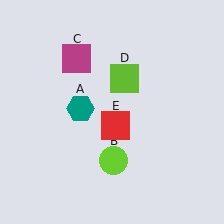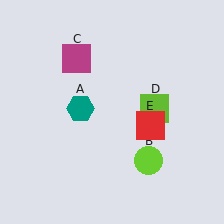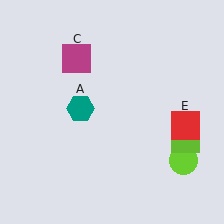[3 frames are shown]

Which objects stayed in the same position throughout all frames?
Teal hexagon (object A) and magenta square (object C) remained stationary.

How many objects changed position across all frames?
3 objects changed position: lime circle (object B), lime square (object D), red square (object E).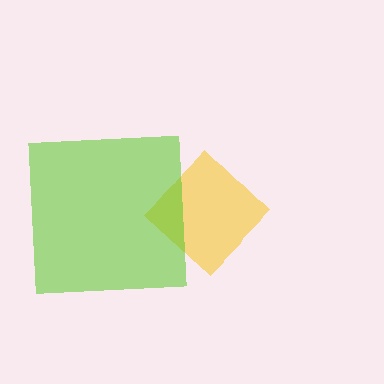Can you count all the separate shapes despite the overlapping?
Yes, there are 2 separate shapes.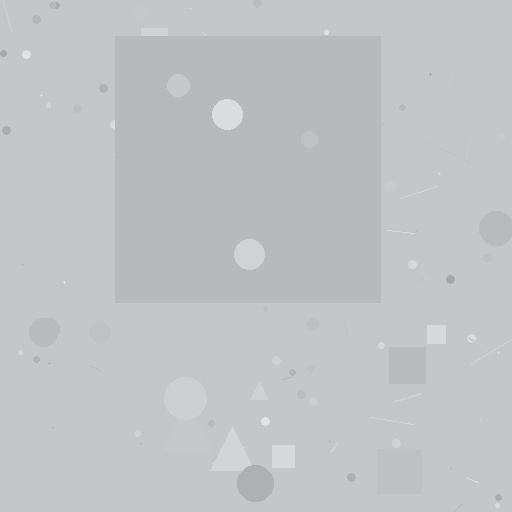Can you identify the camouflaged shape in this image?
The camouflaged shape is a square.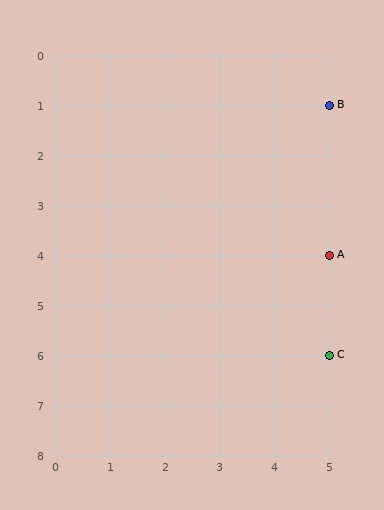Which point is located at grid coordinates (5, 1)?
Point B is at (5, 1).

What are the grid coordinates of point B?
Point B is at grid coordinates (5, 1).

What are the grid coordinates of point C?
Point C is at grid coordinates (5, 6).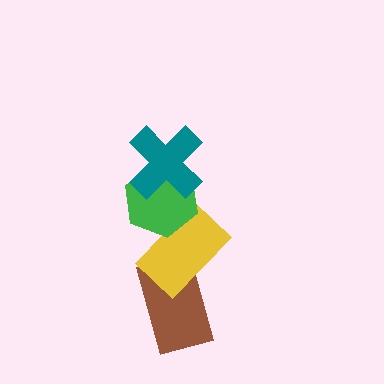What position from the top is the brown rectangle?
The brown rectangle is 4th from the top.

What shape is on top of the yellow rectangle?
The green hexagon is on top of the yellow rectangle.